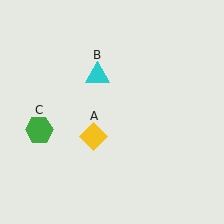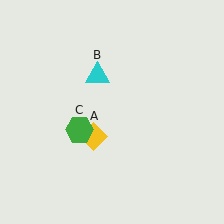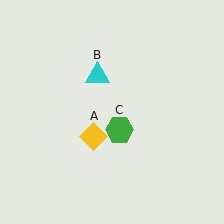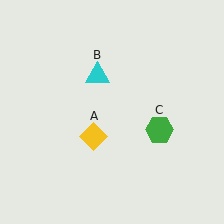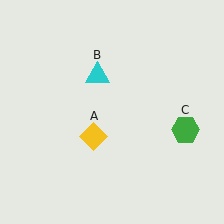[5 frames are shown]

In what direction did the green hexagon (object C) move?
The green hexagon (object C) moved right.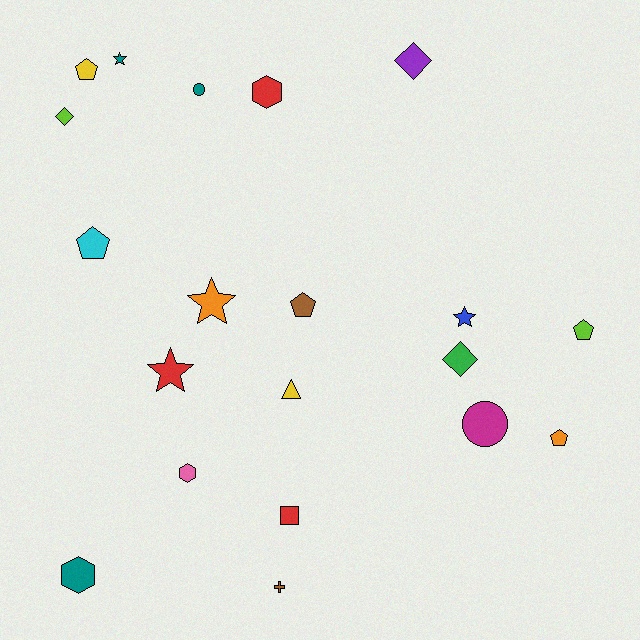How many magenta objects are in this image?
There is 1 magenta object.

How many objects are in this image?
There are 20 objects.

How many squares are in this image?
There is 1 square.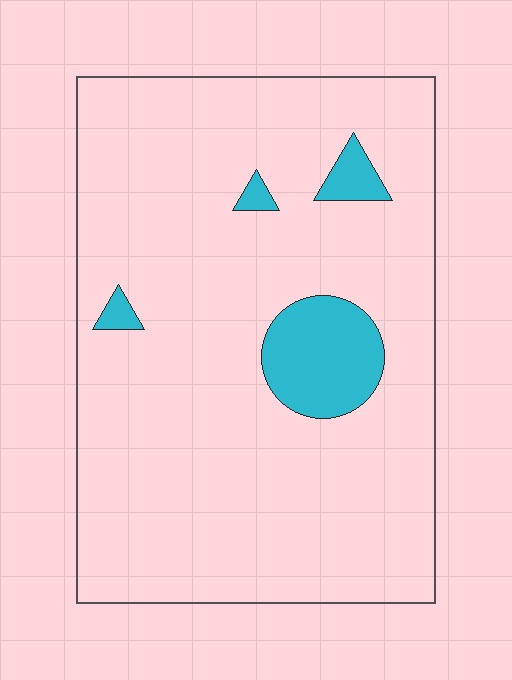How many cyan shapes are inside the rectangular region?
4.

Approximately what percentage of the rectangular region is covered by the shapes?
Approximately 10%.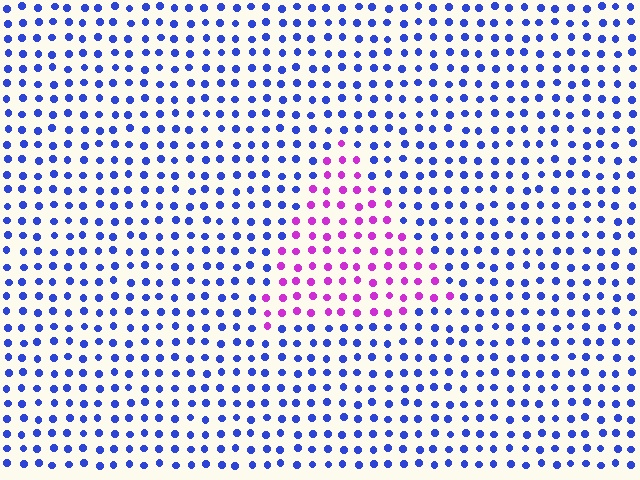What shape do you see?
I see a triangle.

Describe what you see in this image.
The image is filled with small blue elements in a uniform arrangement. A triangle-shaped region is visible where the elements are tinted to a slightly different hue, forming a subtle color boundary.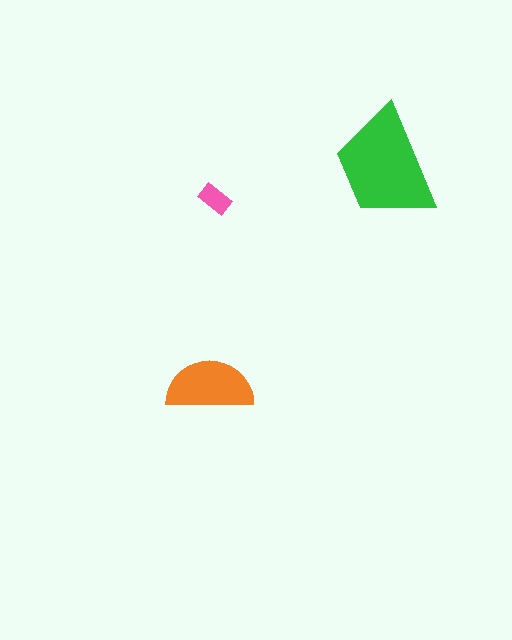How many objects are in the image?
There are 3 objects in the image.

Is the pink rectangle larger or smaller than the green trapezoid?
Smaller.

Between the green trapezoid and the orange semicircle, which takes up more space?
The green trapezoid.